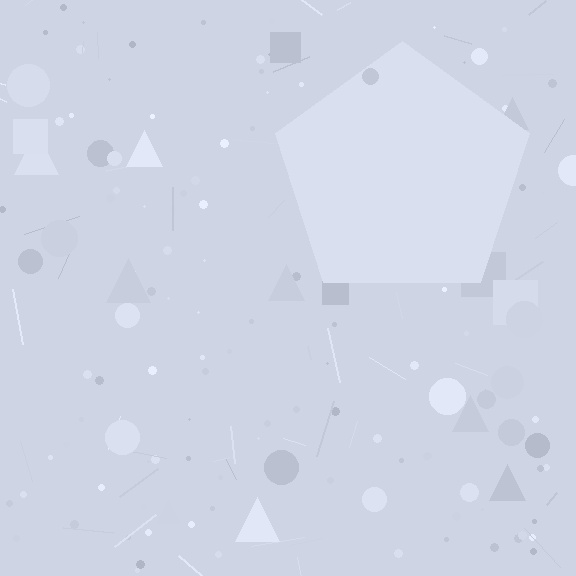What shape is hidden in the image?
A pentagon is hidden in the image.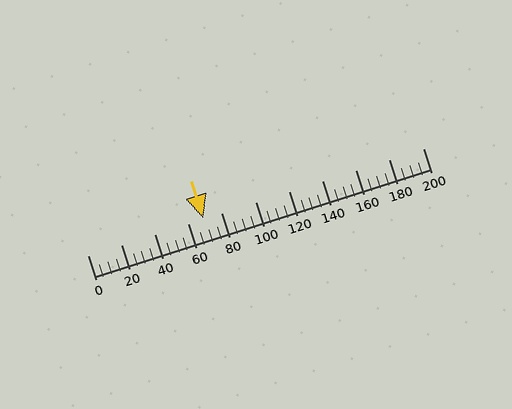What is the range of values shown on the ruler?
The ruler shows values from 0 to 200.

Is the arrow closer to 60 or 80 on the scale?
The arrow is closer to 60.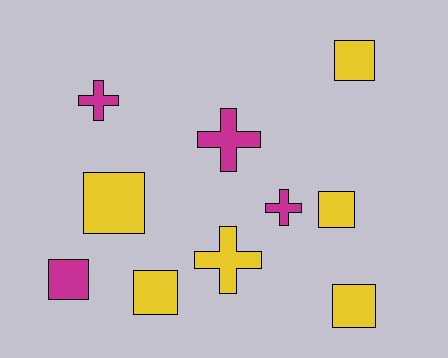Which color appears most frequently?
Yellow, with 6 objects.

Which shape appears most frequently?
Square, with 6 objects.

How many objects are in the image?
There are 10 objects.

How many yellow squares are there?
There are 5 yellow squares.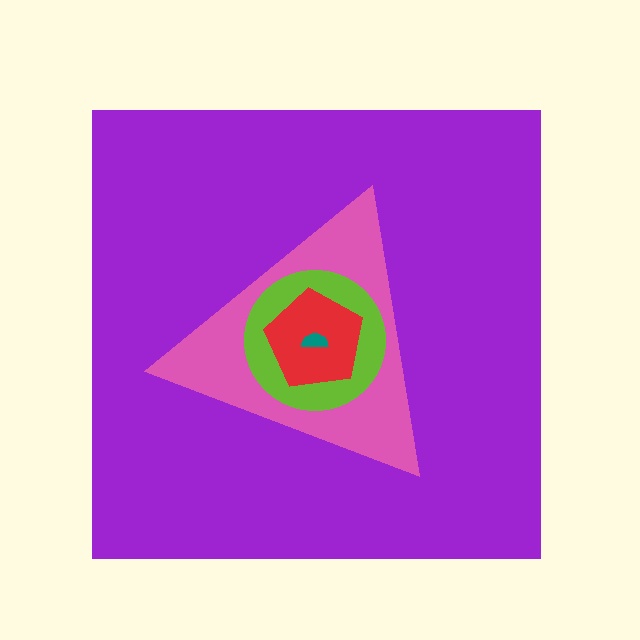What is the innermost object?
The teal semicircle.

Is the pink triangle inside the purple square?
Yes.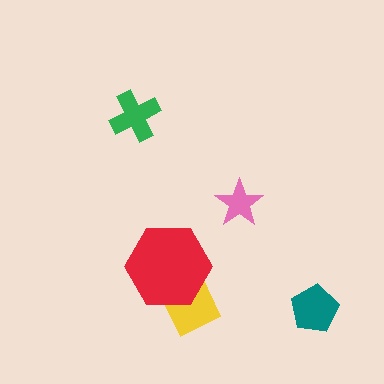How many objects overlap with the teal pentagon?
0 objects overlap with the teal pentagon.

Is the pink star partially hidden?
No, no other shape covers it.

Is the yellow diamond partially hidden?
Yes, it is partially covered by another shape.